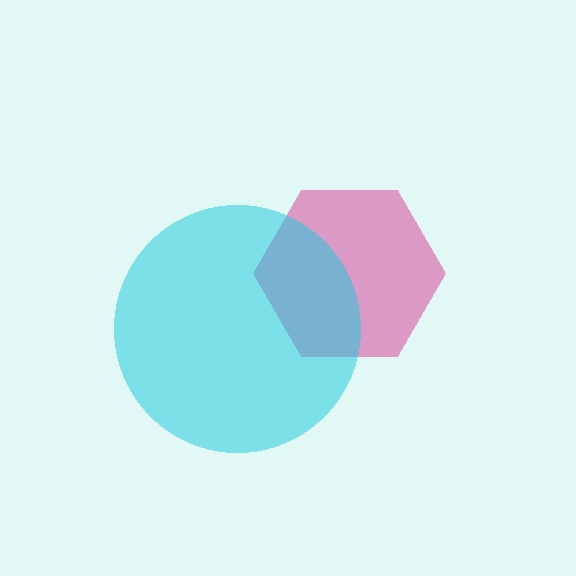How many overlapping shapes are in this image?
There are 2 overlapping shapes in the image.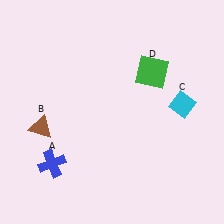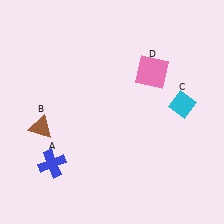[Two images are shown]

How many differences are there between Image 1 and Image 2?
There is 1 difference between the two images.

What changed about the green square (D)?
In Image 1, D is green. In Image 2, it changed to pink.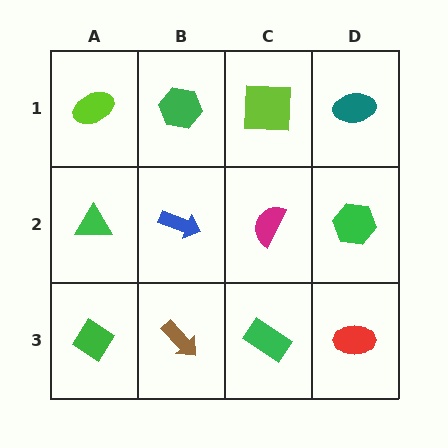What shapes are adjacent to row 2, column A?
A lime ellipse (row 1, column A), a green diamond (row 3, column A), a blue arrow (row 2, column B).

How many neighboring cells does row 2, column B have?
4.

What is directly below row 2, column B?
A brown arrow.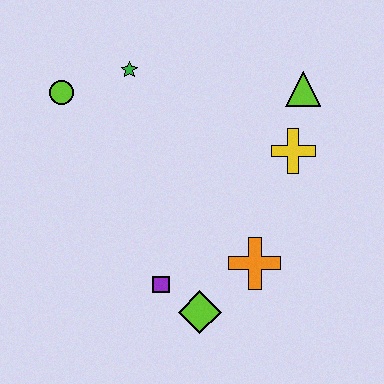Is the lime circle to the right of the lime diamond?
No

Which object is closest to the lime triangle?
The yellow cross is closest to the lime triangle.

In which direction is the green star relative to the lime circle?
The green star is to the right of the lime circle.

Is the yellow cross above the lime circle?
No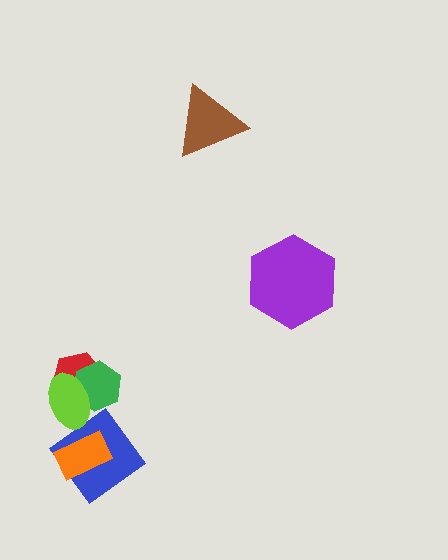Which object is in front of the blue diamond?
The orange rectangle is in front of the blue diamond.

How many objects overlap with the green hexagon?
2 objects overlap with the green hexagon.